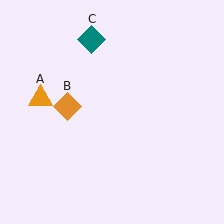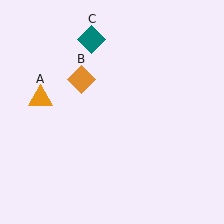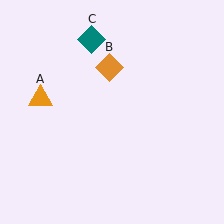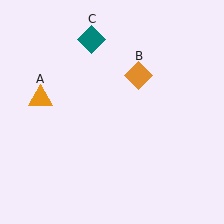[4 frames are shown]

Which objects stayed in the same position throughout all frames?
Orange triangle (object A) and teal diamond (object C) remained stationary.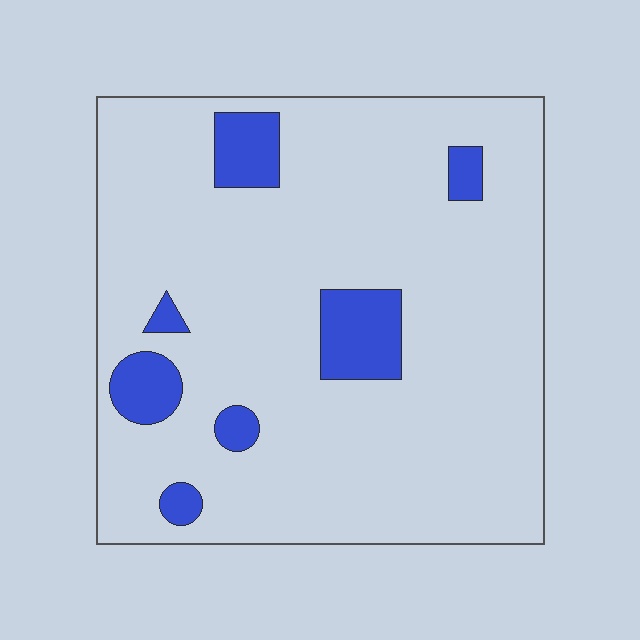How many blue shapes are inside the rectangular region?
7.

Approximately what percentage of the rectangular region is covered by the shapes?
Approximately 10%.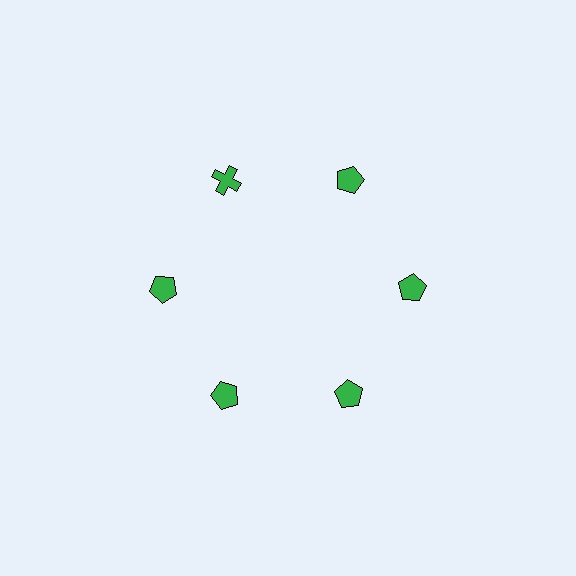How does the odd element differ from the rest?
It has a different shape: cross instead of pentagon.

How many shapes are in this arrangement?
There are 6 shapes arranged in a ring pattern.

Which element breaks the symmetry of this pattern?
The green cross at roughly the 11 o'clock position breaks the symmetry. All other shapes are green pentagons.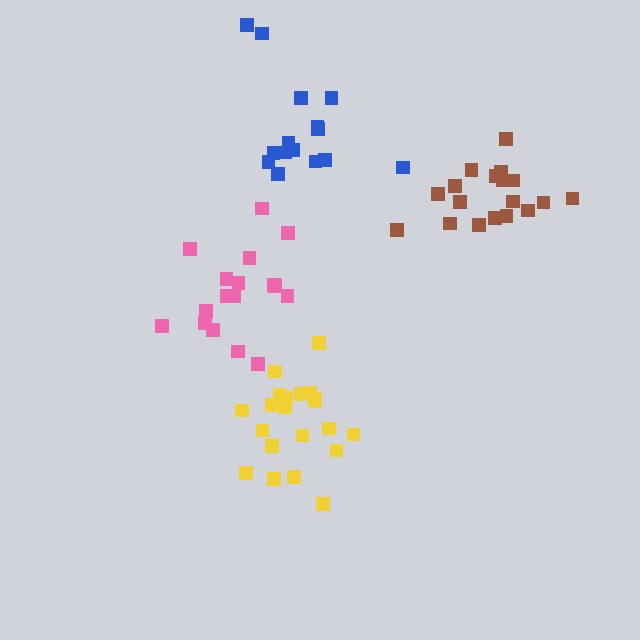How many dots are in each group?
Group 1: 17 dots, Group 2: 21 dots, Group 3: 15 dots, Group 4: 18 dots (71 total).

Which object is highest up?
The blue cluster is topmost.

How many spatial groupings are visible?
There are 4 spatial groupings.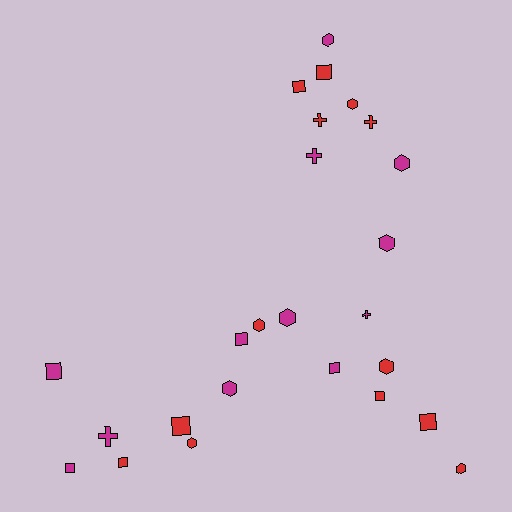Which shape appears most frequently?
Hexagon, with 10 objects.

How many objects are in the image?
There are 25 objects.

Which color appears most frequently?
Red, with 13 objects.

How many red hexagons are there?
There are 5 red hexagons.